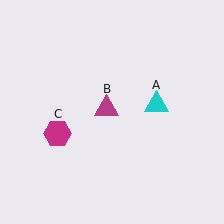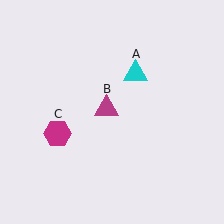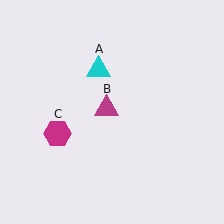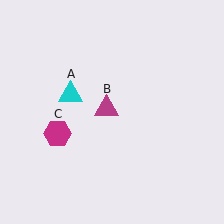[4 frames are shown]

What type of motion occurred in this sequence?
The cyan triangle (object A) rotated counterclockwise around the center of the scene.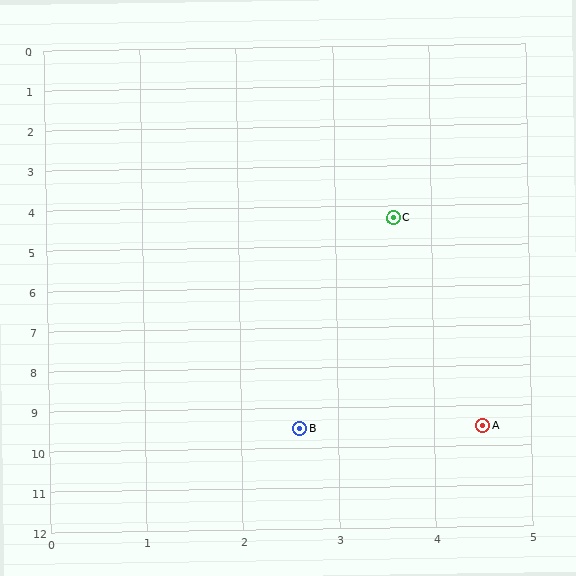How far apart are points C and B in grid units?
Points C and B are about 5.3 grid units apart.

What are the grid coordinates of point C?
Point C is at approximately (3.6, 4.3).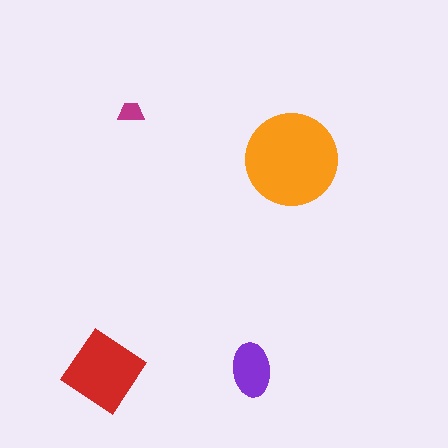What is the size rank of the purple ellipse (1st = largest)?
3rd.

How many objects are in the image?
There are 4 objects in the image.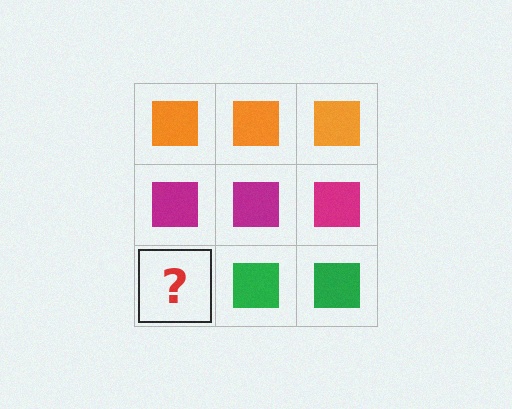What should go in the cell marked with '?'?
The missing cell should contain a green square.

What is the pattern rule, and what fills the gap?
The rule is that each row has a consistent color. The gap should be filled with a green square.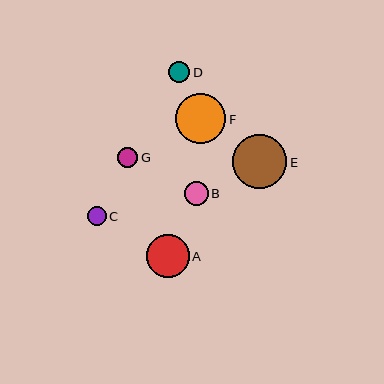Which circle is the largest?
Circle E is the largest with a size of approximately 54 pixels.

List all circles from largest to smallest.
From largest to smallest: E, F, A, B, D, G, C.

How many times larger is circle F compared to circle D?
Circle F is approximately 2.4 times the size of circle D.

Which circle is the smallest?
Circle C is the smallest with a size of approximately 18 pixels.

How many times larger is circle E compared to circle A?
Circle E is approximately 1.3 times the size of circle A.